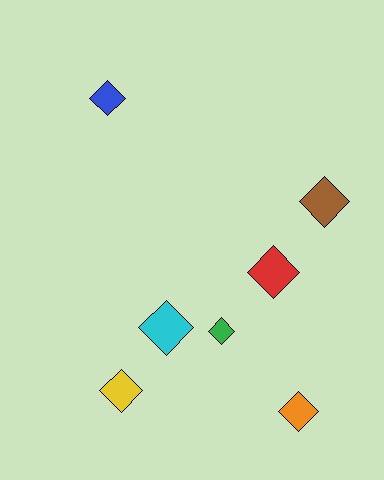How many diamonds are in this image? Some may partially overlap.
There are 7 diamonds.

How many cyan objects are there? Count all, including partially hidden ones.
There is 1 cyan object.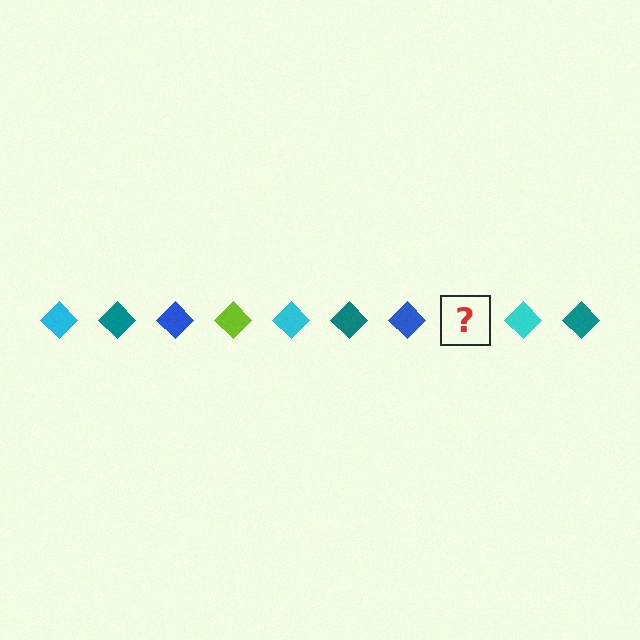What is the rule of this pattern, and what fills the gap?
The rule is that the pattern cycles through cyan, teal, blue, lime diamonds. The gap should be filled with a lime diamond.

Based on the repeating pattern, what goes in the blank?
The blank should be a lime diamond.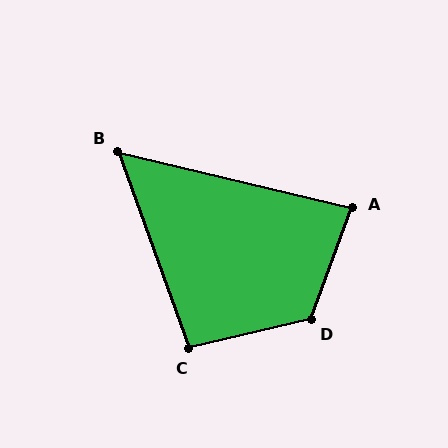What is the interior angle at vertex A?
Approximately 83 degrees (acute).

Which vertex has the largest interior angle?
D, at approximately 123 degrees.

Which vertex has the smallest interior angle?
B, at approximately 57 degrees.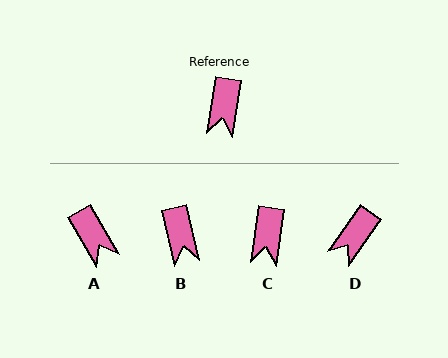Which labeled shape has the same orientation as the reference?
C.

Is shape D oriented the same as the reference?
No, it is off by about 27 degrees.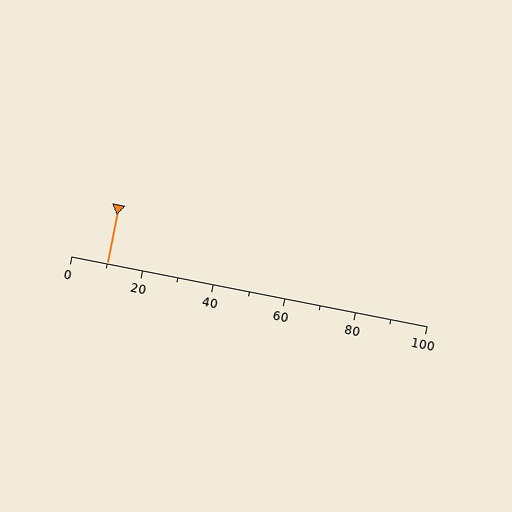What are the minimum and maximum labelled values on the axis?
The axis runs from 0 to 100.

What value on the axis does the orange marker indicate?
The marker indicates approximately 10.